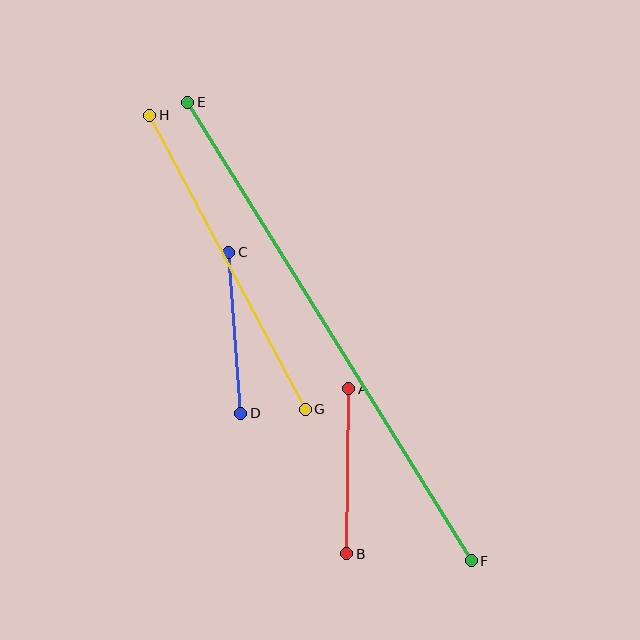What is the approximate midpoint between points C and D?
The midpoint is at approximately (235, 333) pixels.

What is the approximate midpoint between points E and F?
The midpoint is at approximately (329, 331) pixels.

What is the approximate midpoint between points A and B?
The midpoint is at approximately (348, 471) pixels.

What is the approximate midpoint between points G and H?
The midpoint is at approximately (227, 262) pixels.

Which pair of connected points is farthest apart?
Points E and F are farthest apart.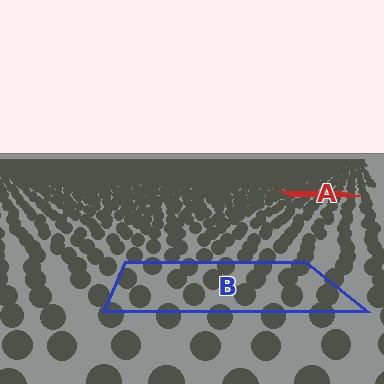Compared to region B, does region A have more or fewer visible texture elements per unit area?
Region A has more texture elements per unit area — they are packed more densely because it is farther away.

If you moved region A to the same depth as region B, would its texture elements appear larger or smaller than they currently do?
They would appear larger. At a closer depth, the same texture elements are projected at a bigger on-screen size.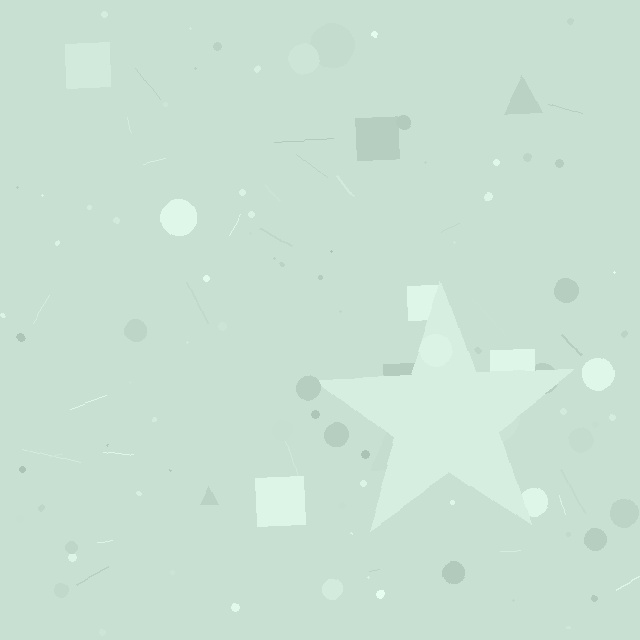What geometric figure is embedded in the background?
A star is embedded in the background.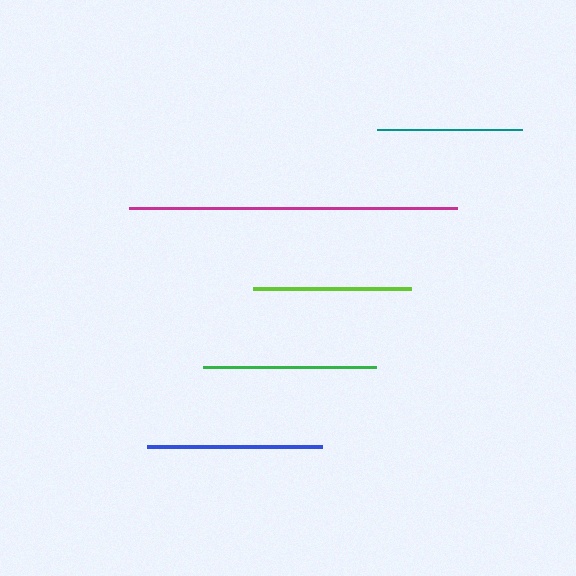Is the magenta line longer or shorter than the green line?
The magenta line is longer than the green line.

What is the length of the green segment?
The green segment is approximately 174 pixels long.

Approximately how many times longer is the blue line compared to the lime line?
The blue line is approximately 1.1 times the length of the lime line.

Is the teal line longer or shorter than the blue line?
The blue line is longer than the teal line.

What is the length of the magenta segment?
The magenta segment is approximately 328 pixels long.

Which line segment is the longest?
The magenta line is the longest at approximately 328 pixels.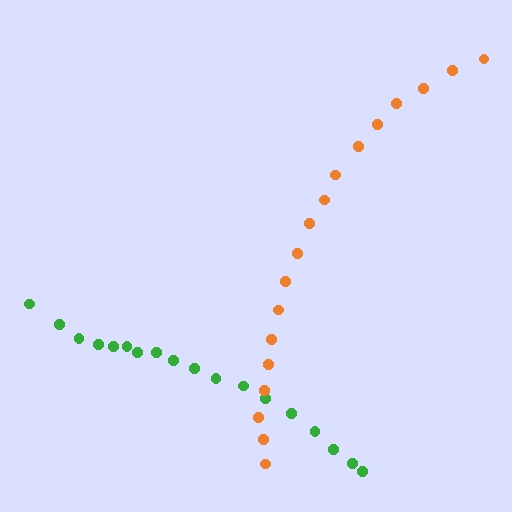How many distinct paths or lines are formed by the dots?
There are 2 distinct paths.